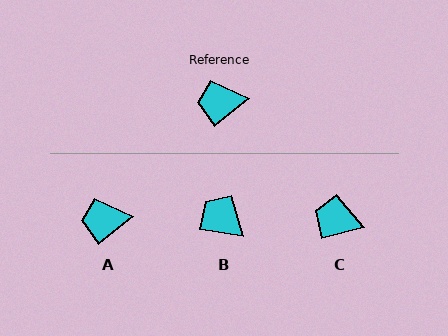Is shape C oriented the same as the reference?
No, it is off by about 24 degrees.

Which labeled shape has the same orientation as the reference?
A.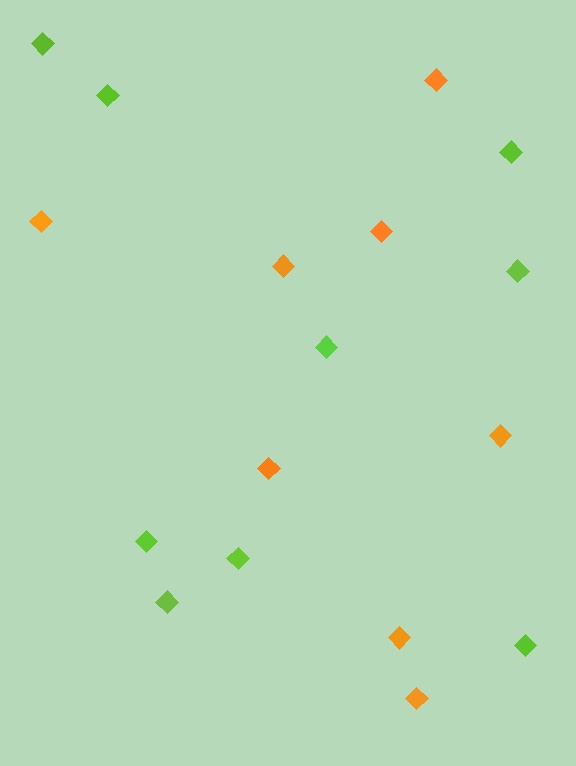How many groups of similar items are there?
There are 2 groups: one group of orange diamonds (8) and one group of lime diamonds (9).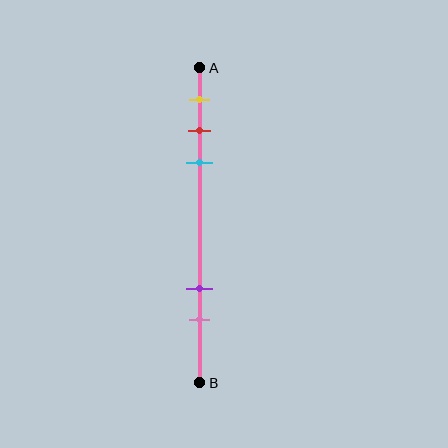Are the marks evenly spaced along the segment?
No, the marks are not evenly spaced.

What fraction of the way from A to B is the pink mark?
The pink mark is approximately 80% (0.8) of the way from A to B.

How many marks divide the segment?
There are 5 marks dividing the segment.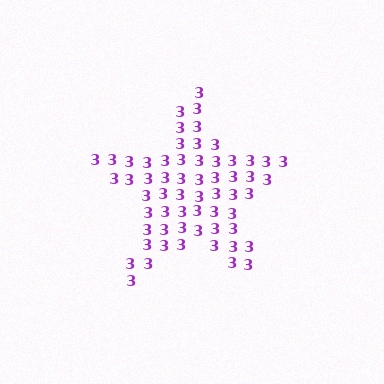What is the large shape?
The large shape is a star.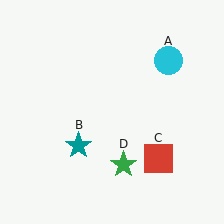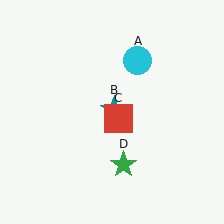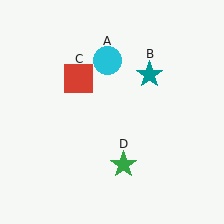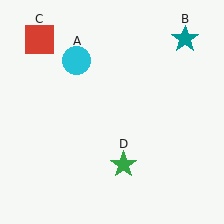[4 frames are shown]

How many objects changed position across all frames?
3 objects changed position: cyan circle (object A), teal star (object B), red square (object C).